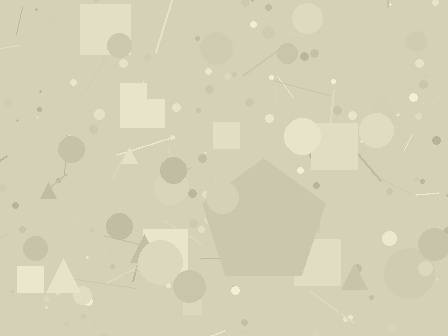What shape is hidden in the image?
A pentagon is hidden in the image.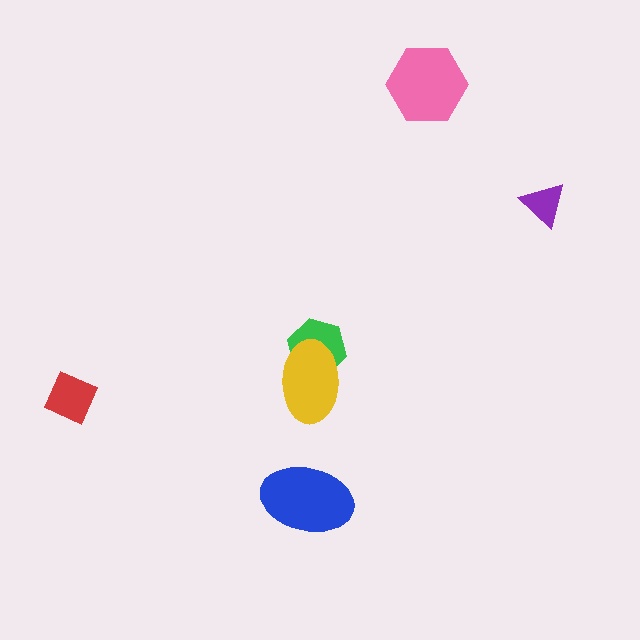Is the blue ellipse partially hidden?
No, no other shape covers it.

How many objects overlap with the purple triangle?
0 objects overlap with the purple triangle.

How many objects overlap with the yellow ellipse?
1 object overlaps with the yellow ellipse.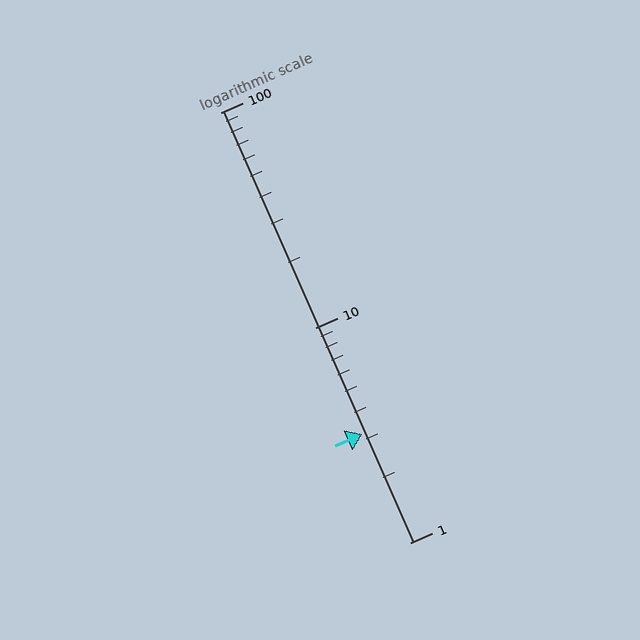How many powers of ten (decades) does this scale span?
The scale spans 2 decades, from 1 to 100.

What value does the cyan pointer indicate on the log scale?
The pointer indicates approximately 3.2.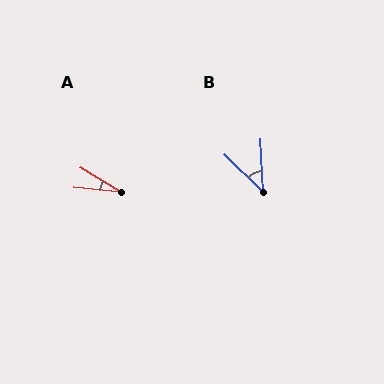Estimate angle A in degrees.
Approximately 26 degrees.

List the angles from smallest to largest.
A (26°), B (43°).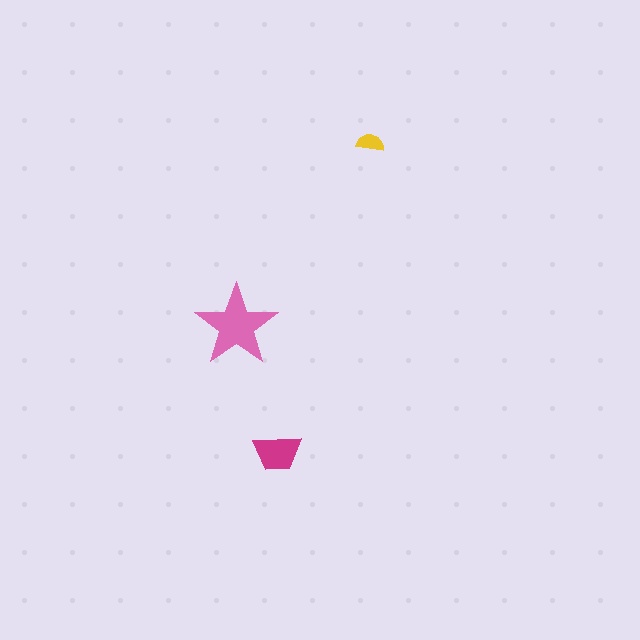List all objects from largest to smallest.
The pink star, the magenta trapezoid, the yellow semicircle.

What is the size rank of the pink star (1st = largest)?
1st.